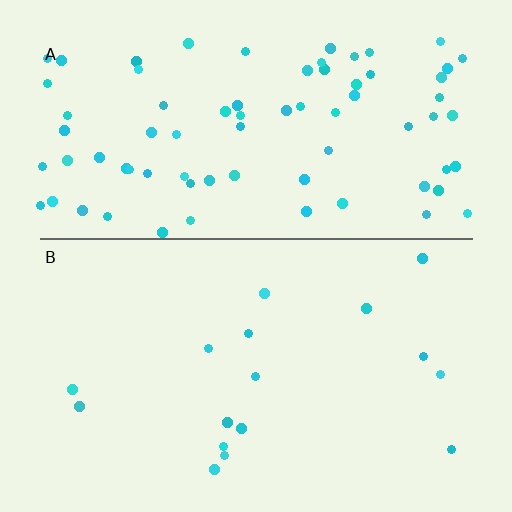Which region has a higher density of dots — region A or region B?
A (the top).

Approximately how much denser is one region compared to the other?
Approximately 4.6× — region A over region B.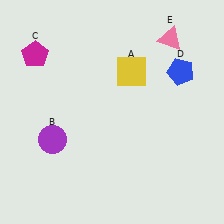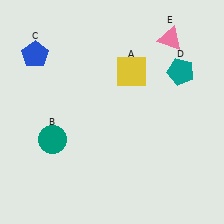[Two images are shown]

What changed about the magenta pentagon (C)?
In Image 1, C is magenta. In Image 2, it changed to blue.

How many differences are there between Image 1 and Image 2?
There are 3 differences between the two images.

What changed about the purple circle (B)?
In Image 1, B is purple. In Image 2, it changed to teal.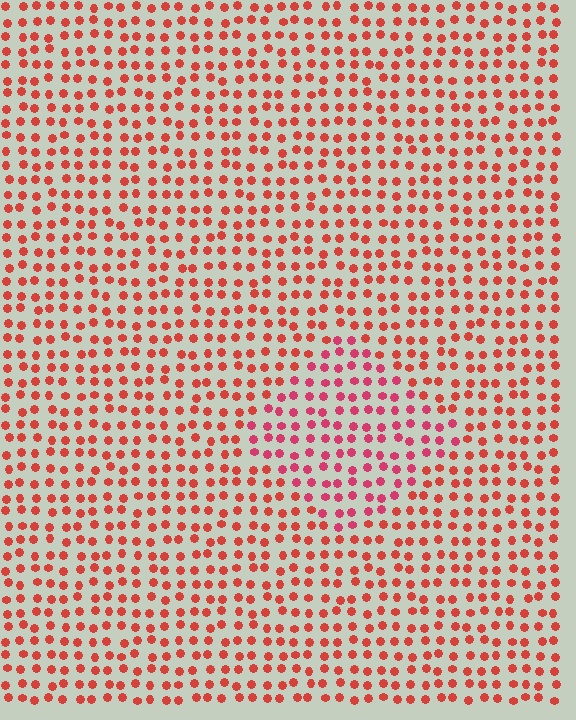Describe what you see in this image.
The image is filled with small red elements in a uniform arrangement. A diamond-shaped region is visible where the elements are tinted to a slightly different hue, forming a subtle color boundary.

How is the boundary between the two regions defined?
The boundary is defined purely by a slight shift in hue (about 23 degrees). Spacing, size, and orientation are identical on both sides.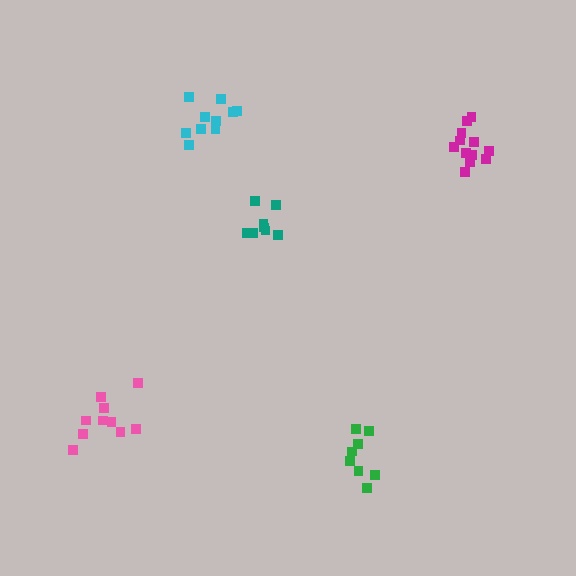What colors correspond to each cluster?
The clusters are colored: magenta, pink, teal, green, cyan.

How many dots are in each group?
Group 1: 12 dots, Group 2: 10 dots, Group 3: 8 dots, Group 4: 8 dots, Group 5: 10 dots (48 total).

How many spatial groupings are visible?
There are 5 spatial groupings.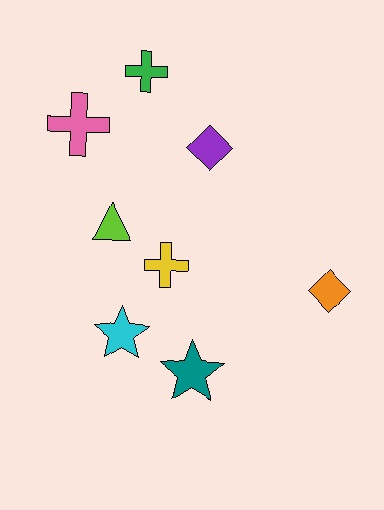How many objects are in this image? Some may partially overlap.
There are 8 objects.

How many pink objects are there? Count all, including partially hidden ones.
There is 1 pink object.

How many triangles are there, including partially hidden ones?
There is 1 triangle.